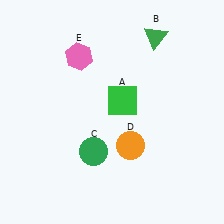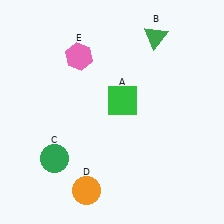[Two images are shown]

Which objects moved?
The objects that moved are: the green circle (C), the orange circle (D).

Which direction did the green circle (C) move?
The green circle (C) moved left.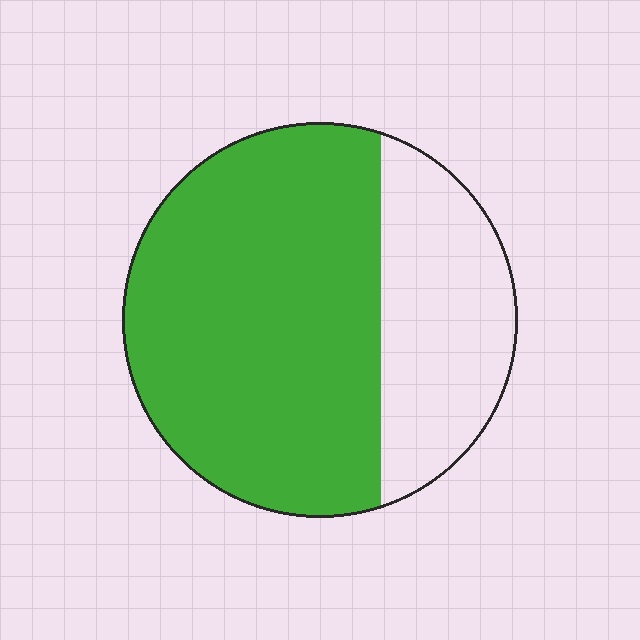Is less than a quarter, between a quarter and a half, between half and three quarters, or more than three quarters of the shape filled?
Between half and three quarters.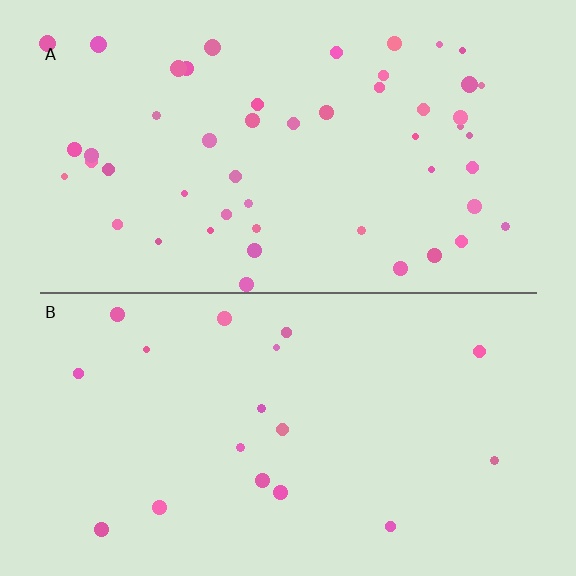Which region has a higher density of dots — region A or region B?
A (the top).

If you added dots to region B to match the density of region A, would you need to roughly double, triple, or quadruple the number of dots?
Approximately triple.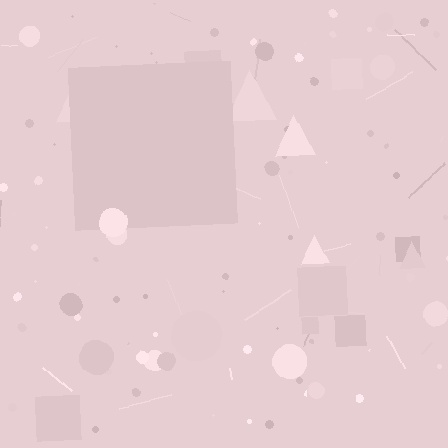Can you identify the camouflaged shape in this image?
The camouflaged shape is a square.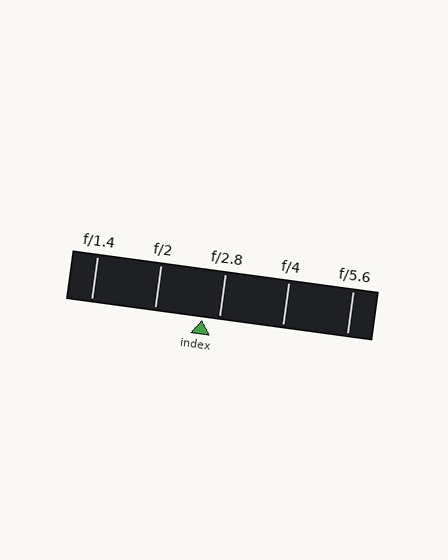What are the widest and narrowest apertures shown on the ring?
The widest aperture shown is f/1.4 and the narrowest is f/5.6.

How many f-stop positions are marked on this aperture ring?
There are 5 f-stop positions marked.